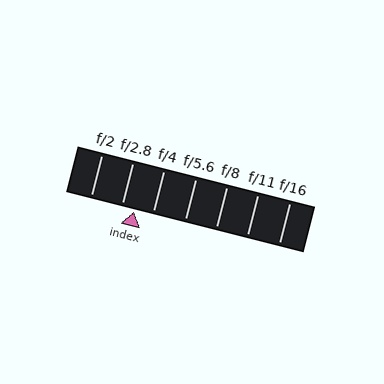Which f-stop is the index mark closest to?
The index mark is closest to f/2.8.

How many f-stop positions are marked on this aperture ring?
There are 7 f-stop positions marked.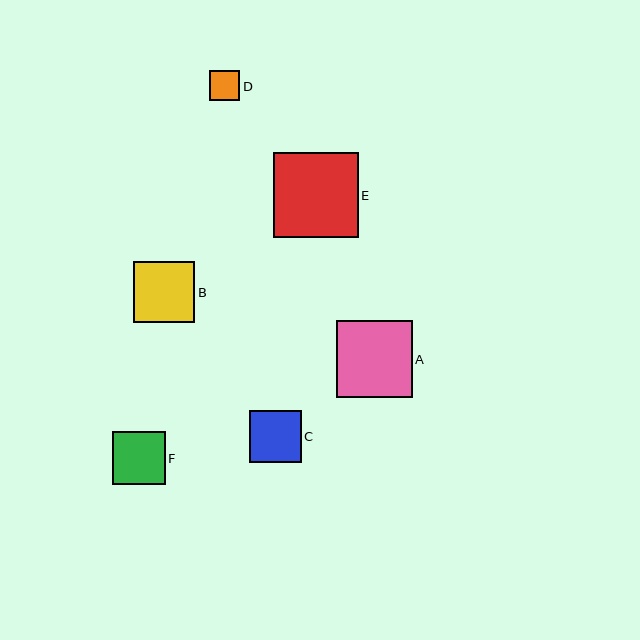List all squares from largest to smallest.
From largest to smallest: E, A, B, F, C, D.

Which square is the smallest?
Square D is the smallest with a size of approximately 30 pixels.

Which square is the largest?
Square E is the largest with a size of approximately 85 pixels.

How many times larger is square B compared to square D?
Square B is approximately 2.0 times the size of square D.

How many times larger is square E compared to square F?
Square E is approximately 1.6 times the size of square F.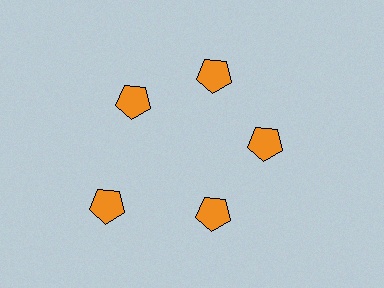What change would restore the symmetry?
The symmetry would be restored by moving it inward, back onto the ring so that all 5 pentagons sit at equal angles and equal distance from the center.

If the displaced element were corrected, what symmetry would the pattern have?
It would have 5-fold rotational symmetry — the pattern would map onto itself every 72 degrees.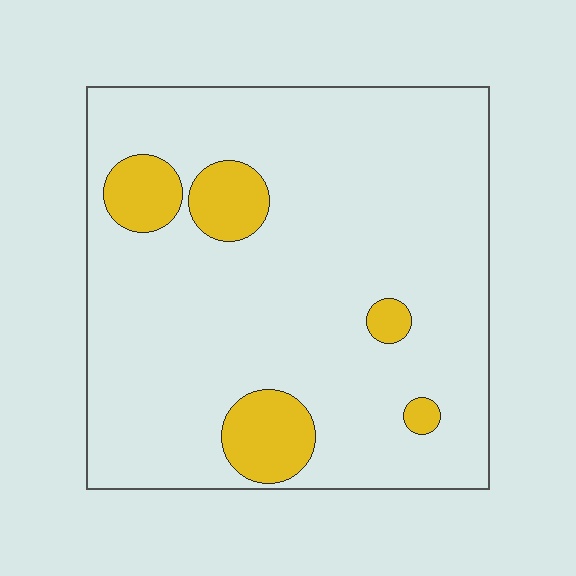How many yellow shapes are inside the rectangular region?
5.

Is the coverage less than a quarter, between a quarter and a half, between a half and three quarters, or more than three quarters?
Less than a quarter.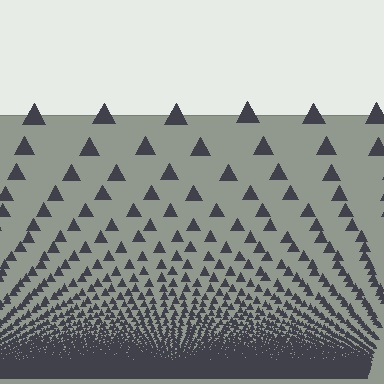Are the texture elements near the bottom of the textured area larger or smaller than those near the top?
Smaller. The gradient is inverted — elements near the bottom are smaller and denser.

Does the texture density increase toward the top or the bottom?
Density increases toward the bottom.